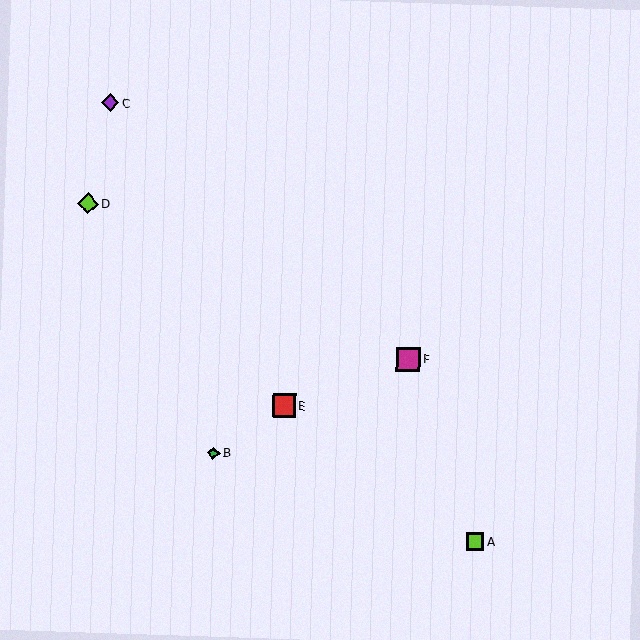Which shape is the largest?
The magenta square (labeled F) is the largest.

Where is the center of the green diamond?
The center of the green diamond is at (214, 453).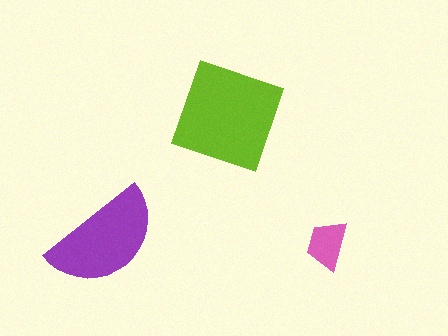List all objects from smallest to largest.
The pink trapezoid, the purple semicircle, the lime square.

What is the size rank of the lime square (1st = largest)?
1st.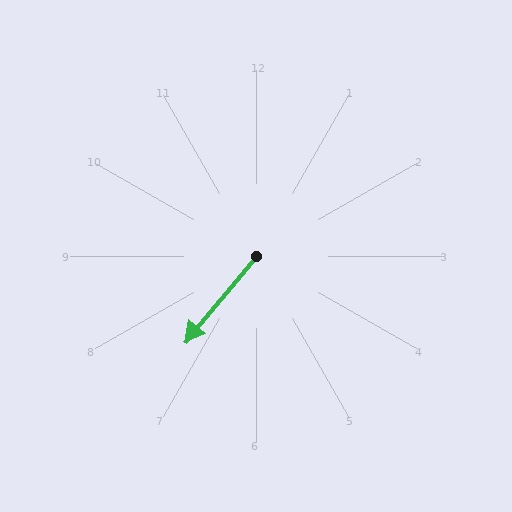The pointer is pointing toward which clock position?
Roughly 7 o'clock.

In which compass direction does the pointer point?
Southwest.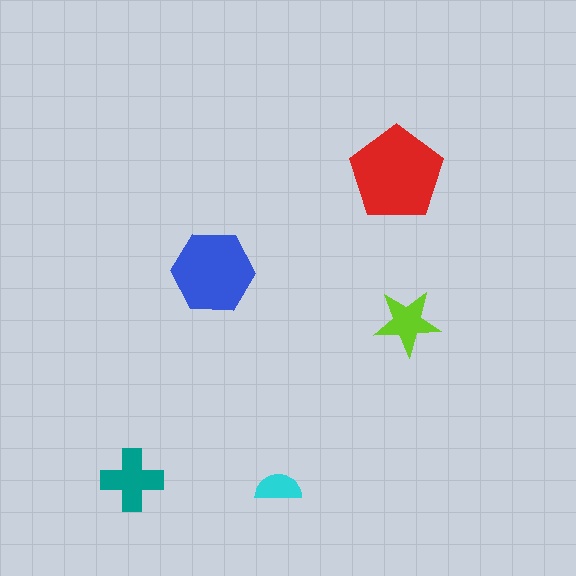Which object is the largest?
The red pentagon.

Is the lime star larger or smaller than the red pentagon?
Smaller.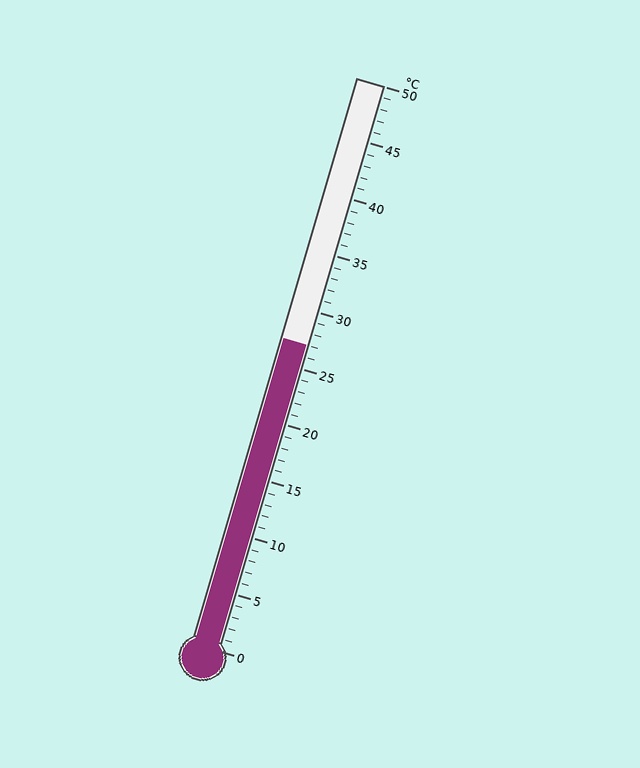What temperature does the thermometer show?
The thermometer shows approximately 27°C.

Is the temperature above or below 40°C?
The temperature is below 40°C.